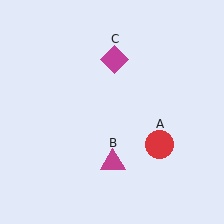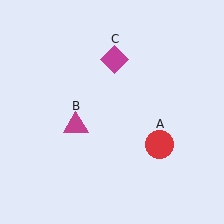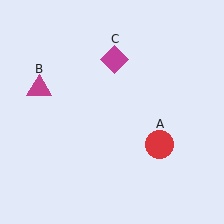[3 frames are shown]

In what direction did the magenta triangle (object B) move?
The magenta triangle (object B) moved up and to the left.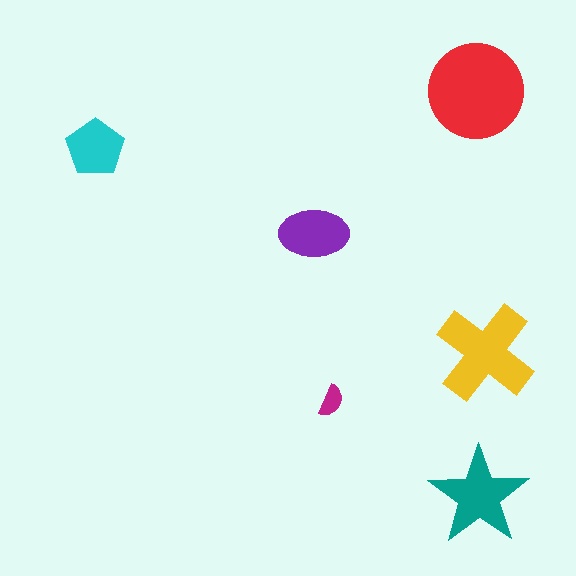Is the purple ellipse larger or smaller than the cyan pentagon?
Larger.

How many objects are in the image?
There are 6 objects in the image.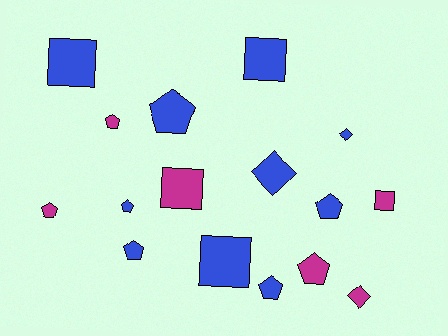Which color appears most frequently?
Blue, with 10 objects.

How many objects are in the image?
There are 16 objects.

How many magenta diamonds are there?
There is 1 magenta diamond.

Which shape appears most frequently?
Pentagon, with 8 objects.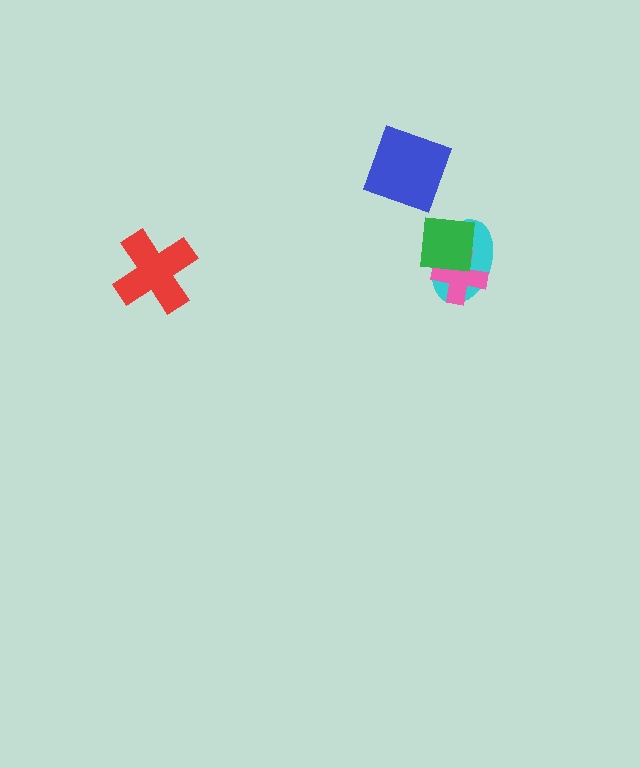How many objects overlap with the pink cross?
2 objects overlap with the pink cross.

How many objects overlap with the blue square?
0 objects overlap with the blue square.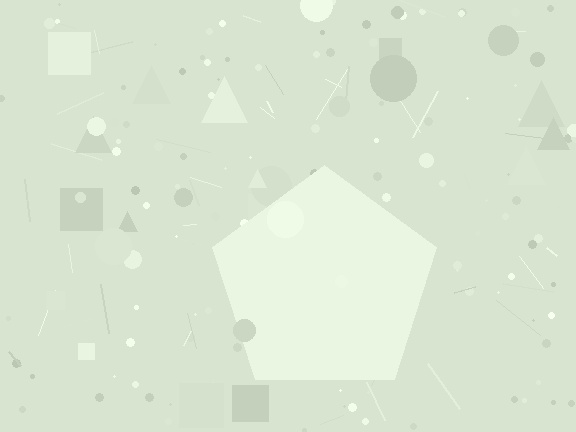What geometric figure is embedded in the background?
A pentagon is embedded in the background.